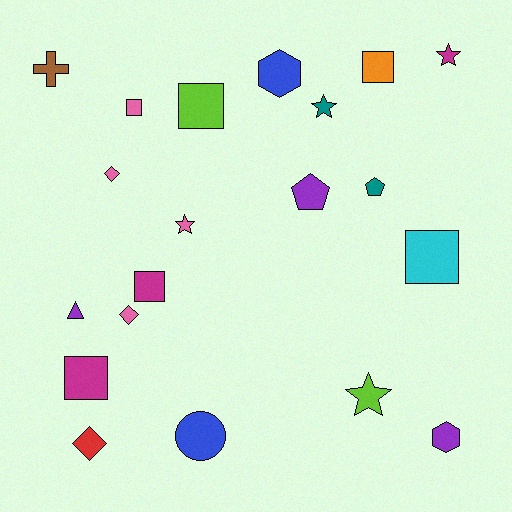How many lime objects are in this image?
There are 2 lime objects.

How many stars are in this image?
There are 4 stars.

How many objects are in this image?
There are 20 objects.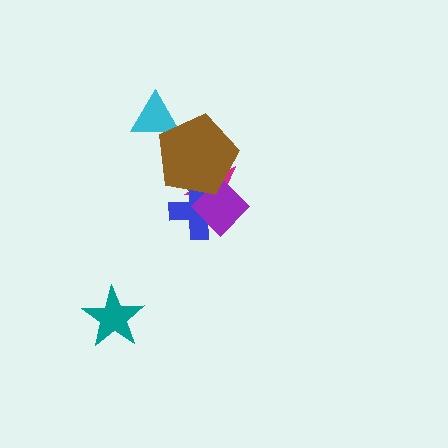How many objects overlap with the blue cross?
3 objects overlap with the blue cross.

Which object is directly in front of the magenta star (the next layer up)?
The blue cross is directly in front of the magenta star.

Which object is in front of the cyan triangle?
The brown pentagon is in front of the cyan triangle.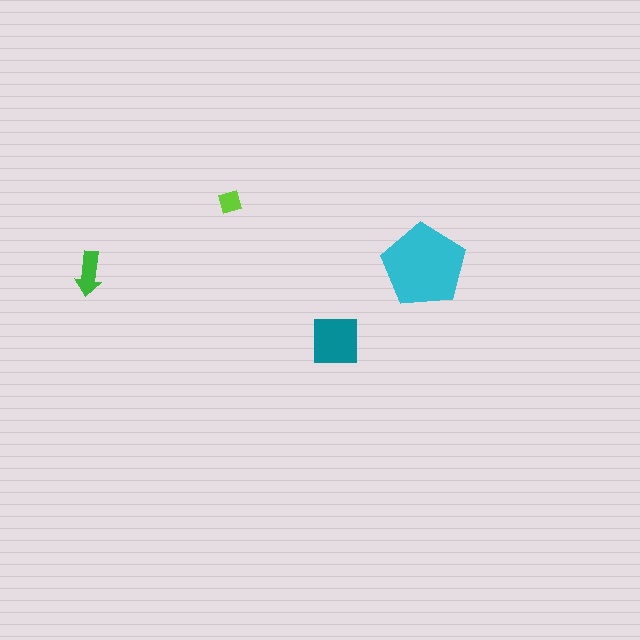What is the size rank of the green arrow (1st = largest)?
3rd.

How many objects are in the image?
There are 4 objects in the image.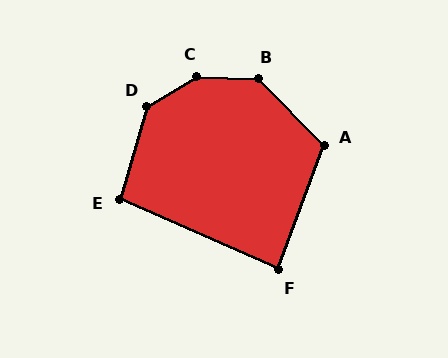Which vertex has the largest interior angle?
C, at approximately 147 degrees.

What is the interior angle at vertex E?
Approximately 98 degrees (obtuse).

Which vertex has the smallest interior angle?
F, at approximately 86 degrees.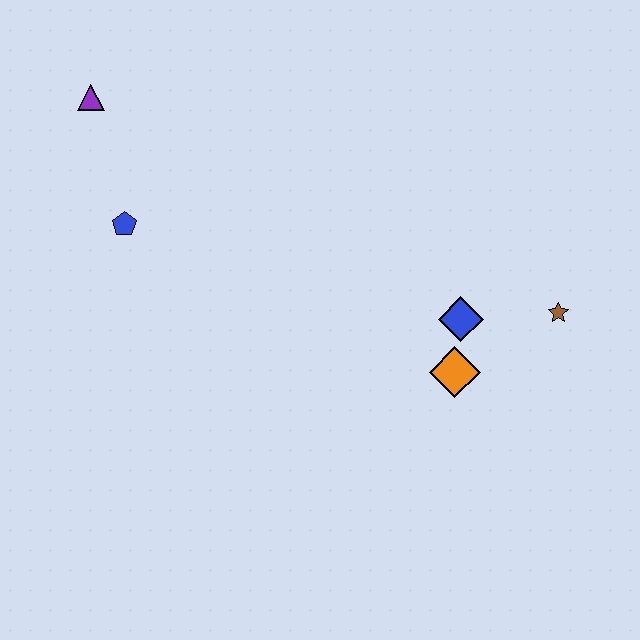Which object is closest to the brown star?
The blue diamond is closest to the brown star.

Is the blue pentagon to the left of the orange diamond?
Yes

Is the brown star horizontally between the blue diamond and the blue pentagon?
No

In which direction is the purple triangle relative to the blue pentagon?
The purple triangle is above the blue pentagon.